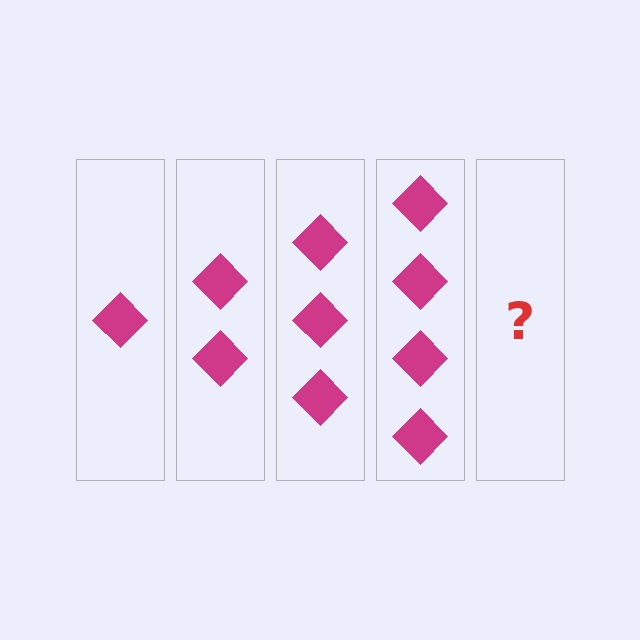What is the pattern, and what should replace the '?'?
The pattern is that each step adds one more diamond. The '?' should be 5 diamonds.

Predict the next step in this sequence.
The next step is 5 diamonds.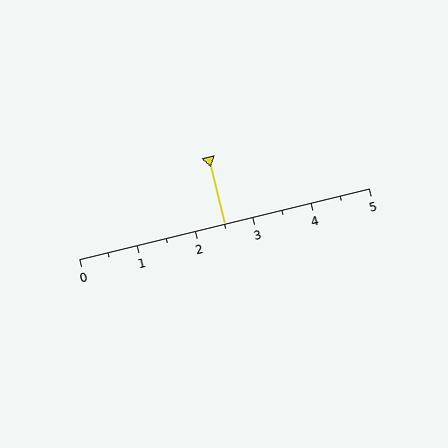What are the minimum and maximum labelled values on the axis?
The axis runs from 0 to 5.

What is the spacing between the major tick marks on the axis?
The major ticks are spaced 1 apart.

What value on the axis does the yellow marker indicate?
The marker indicates approximately 2.5.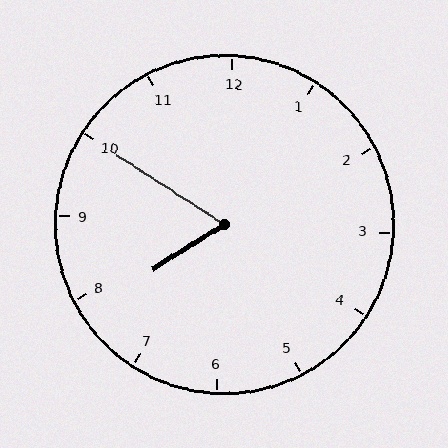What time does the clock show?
7:50.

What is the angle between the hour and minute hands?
Approximately 65 degrees.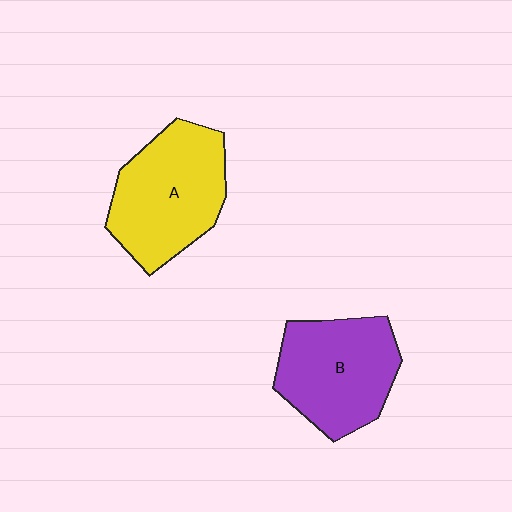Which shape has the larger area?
Shape A (yellow).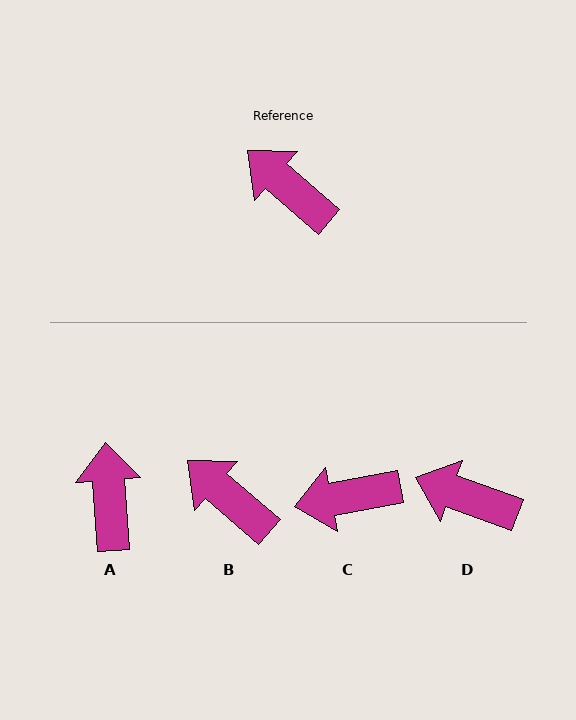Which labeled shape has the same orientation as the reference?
B.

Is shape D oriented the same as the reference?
No, it is off by about 21 degrees.